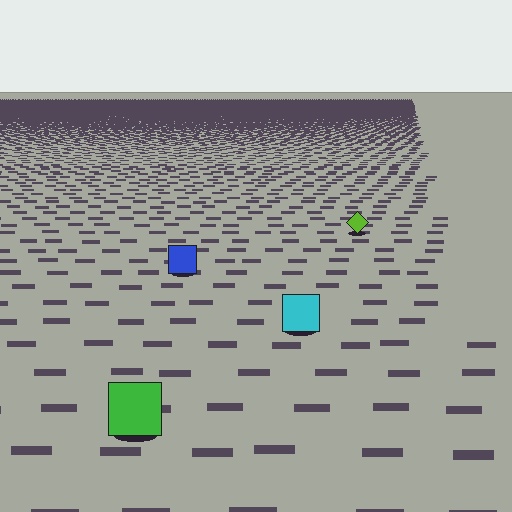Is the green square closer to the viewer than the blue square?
Yes. The green square is closer — you can tell from the texture gradient: the ground texture is coarser near it.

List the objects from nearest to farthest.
From nearest to farthest: the green square, the cyan square, the blue square, the lime diamond.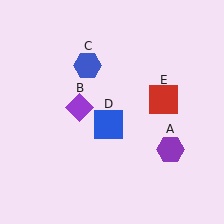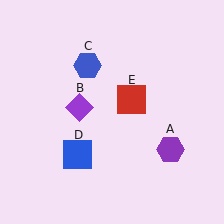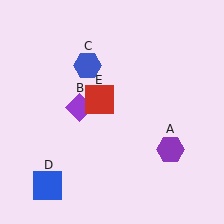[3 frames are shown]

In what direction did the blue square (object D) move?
The blue square (object D) moved down and to the left.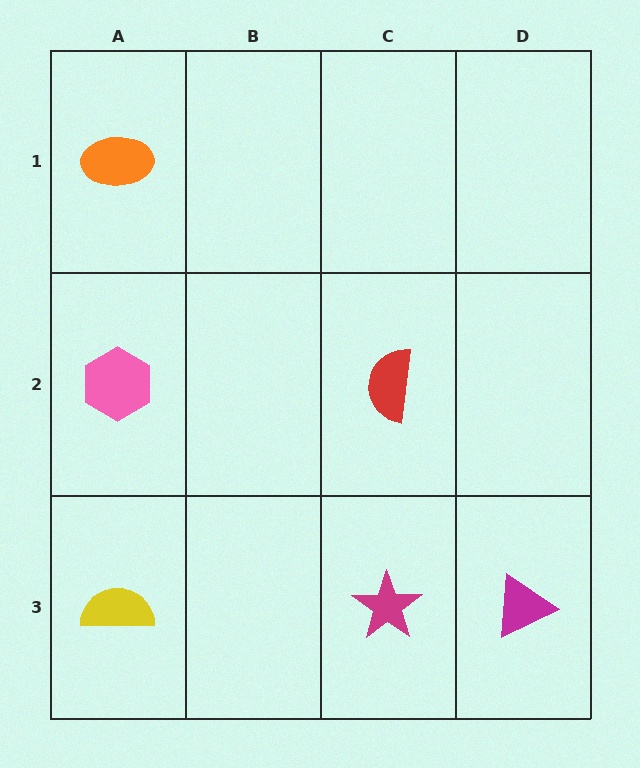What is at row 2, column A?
A pink hexagon.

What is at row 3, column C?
A magenta star.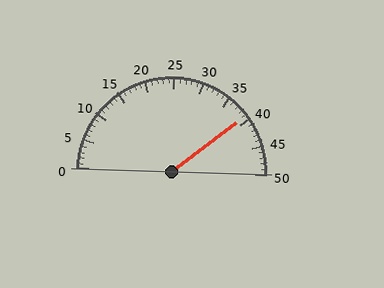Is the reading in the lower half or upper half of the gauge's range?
The reading is in the upper half of the range (0 to 50).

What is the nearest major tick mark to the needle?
The nearest major tick mark is 40.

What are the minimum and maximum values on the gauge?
The gauge ranges from 0 to 50.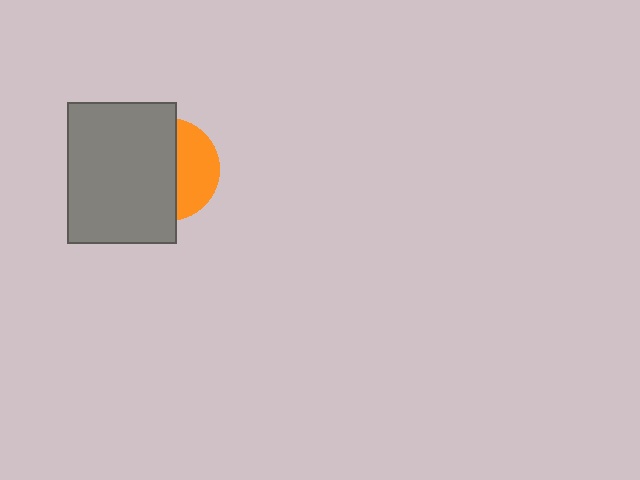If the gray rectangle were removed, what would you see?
You would see the complete orange circle.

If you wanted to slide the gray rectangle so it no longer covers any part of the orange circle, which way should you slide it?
Slide it left — that is the most direct way to separate the two shapes.